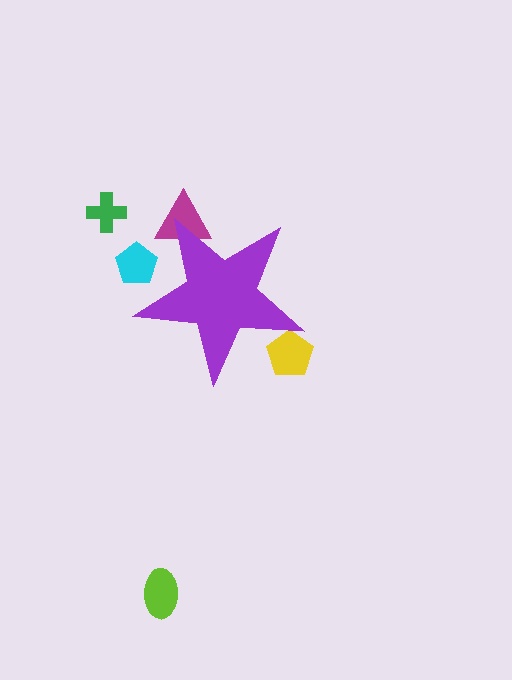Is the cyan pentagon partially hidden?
Yes, the cyan pentagon is partially hidden behind the purple star.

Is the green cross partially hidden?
No, the green cross is fully visible.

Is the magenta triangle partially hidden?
Yes, the magenta triangle is partially hidden behind the purple star.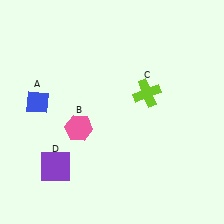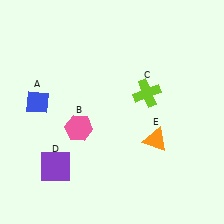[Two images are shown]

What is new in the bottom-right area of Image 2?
An orange triangle (E) was added in the bottom-right area of Image 2.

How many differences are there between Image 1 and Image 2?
There is 1 difference between the two images.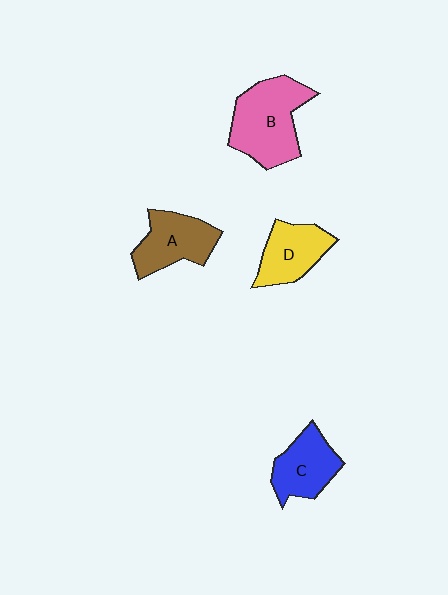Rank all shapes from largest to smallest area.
From largest to smallest: B (pink), A (brown), C (blue), D (yellow).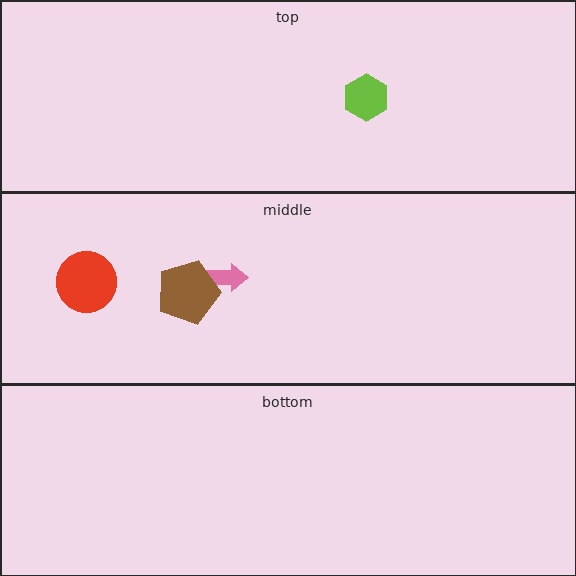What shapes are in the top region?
The lime hexagon.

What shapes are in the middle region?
The pink arrow, the brown pentagon, the red circle.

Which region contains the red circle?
The middle region.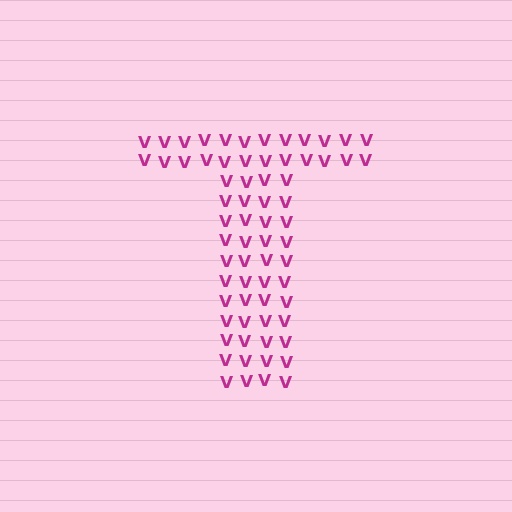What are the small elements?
The small elements are letter V's.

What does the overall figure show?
The overall figure shows the letter T.